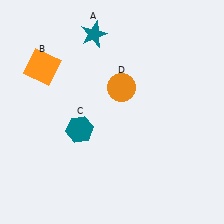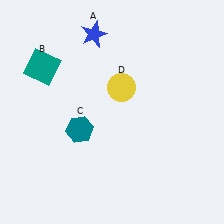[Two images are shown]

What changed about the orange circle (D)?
In Image 1, D is orange. In Image 2, it changed to yellow.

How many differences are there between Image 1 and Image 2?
There are 3 differences between the two images.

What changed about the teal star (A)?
In Image 1, A is teal. In Image 2, it changed to blue.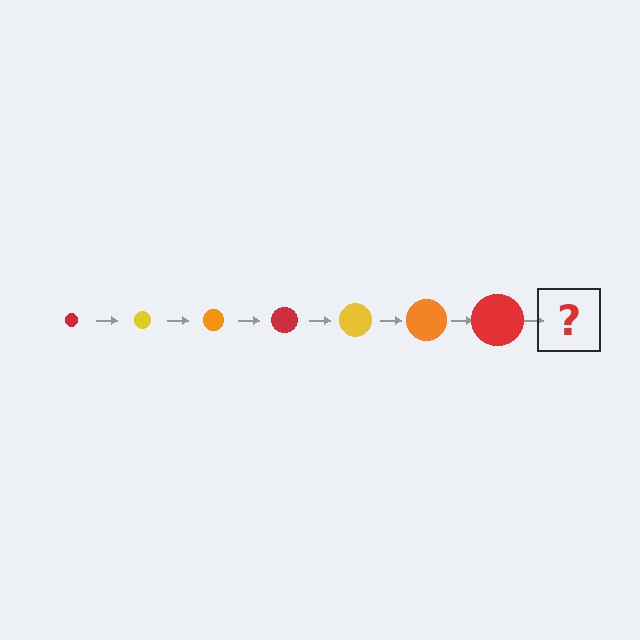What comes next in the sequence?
The next element should be a yellow circle, larger than the previous one.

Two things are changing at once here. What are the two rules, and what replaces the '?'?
The two rules are that the circle grows larger each step and the color cycles through red, yellow, and orange. The '?' should be a yellow circle, larger than the previous one.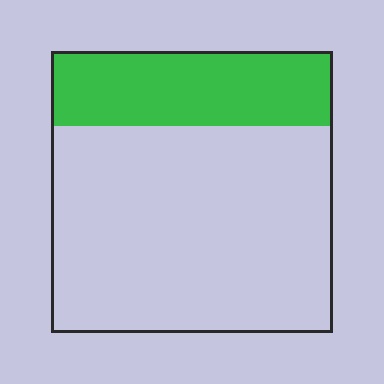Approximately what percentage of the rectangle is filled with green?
Approximately 25%.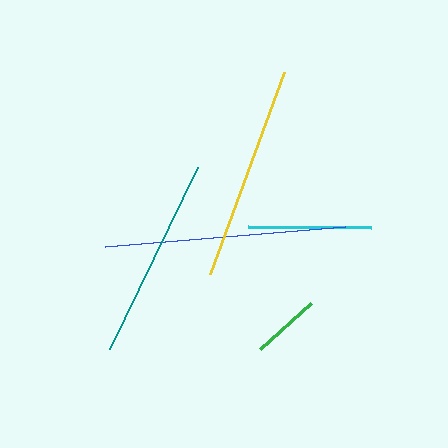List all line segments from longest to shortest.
From longest to shortest: blue, yellow, teal, cyan, green.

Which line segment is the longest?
The blue line is the longest at approximately 241 pixels.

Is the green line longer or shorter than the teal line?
The teal line is longer than the green line.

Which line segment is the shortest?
The green line is the shortest at approximately 69 pixels.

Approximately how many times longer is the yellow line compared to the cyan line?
The yellow line is approximately 1.7 times the length of the cyan line.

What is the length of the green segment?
The green segment is approximately 69 pixels long.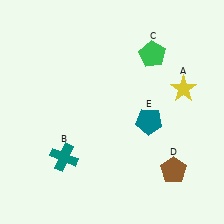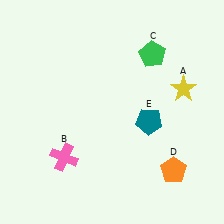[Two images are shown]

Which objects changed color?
B changed from teal to pink. D changed from brown to orange.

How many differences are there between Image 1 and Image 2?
There are 2 differences between the two images.